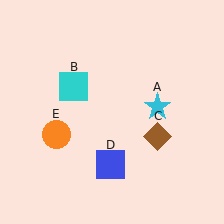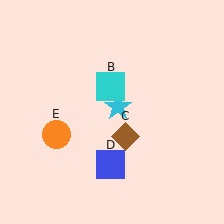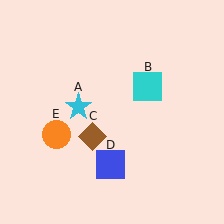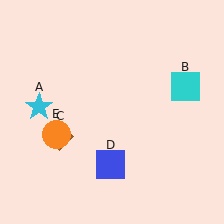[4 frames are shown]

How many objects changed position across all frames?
3 objects changed position: cyan star (object A), cyan square (object B), brown diamond (object C).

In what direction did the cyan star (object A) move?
The cyan star (object A) moved left.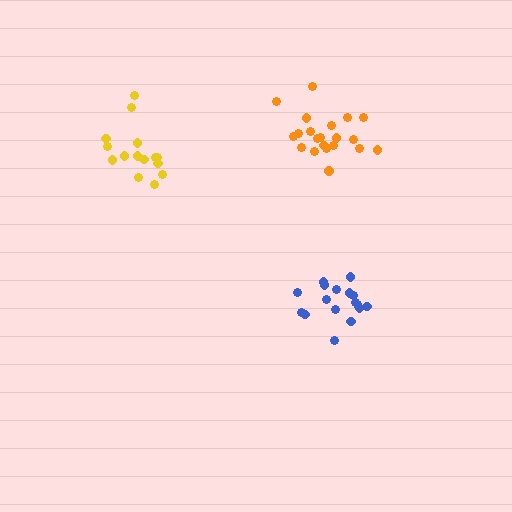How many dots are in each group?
Group 1: 17 dots, Group 2: 15 dots, Group 3: 21 dots (53 total).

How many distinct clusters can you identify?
There are 3 distinct clusters.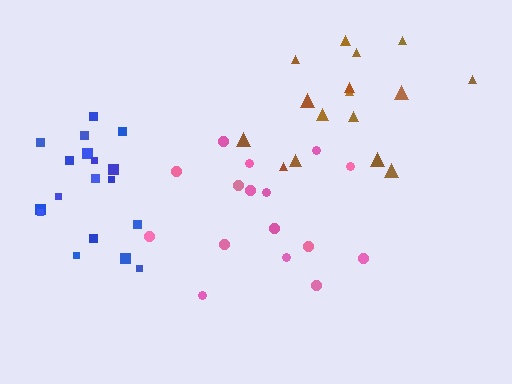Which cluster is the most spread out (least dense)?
Brown.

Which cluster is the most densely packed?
Blue.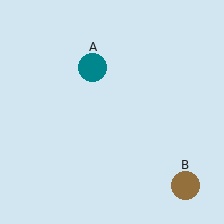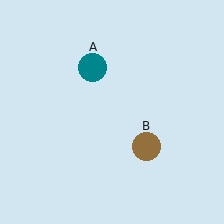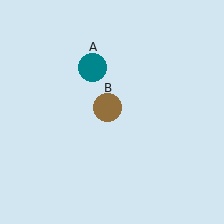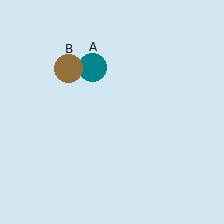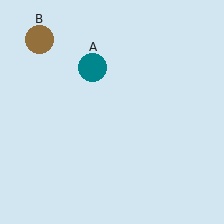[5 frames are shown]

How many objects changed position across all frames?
1 object changed position: brown circle (object B).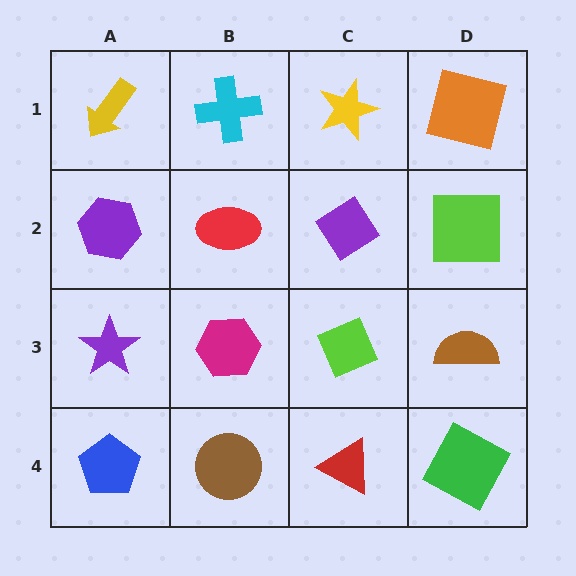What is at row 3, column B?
A magenta hexagon.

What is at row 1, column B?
A cyan cross.